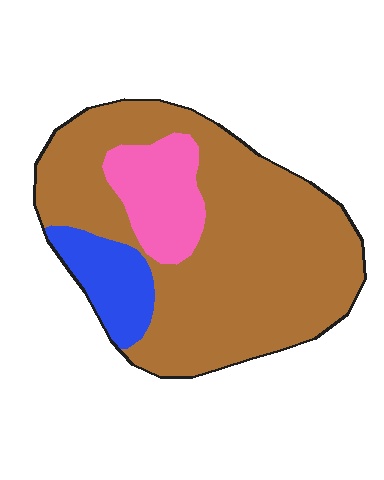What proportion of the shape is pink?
Pink takes up less than a sixth of the shape.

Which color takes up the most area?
Brown, at roughly 75%.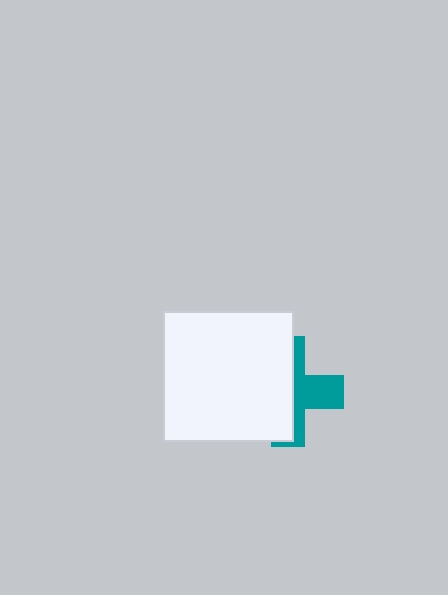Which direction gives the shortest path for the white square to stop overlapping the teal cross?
Moving left gives the shortest separation.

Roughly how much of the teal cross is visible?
A small part of it is visible (roughly 43%).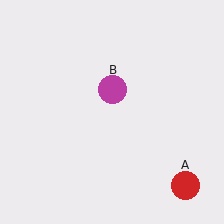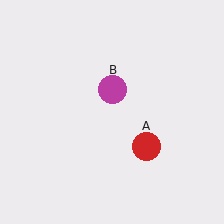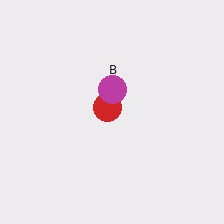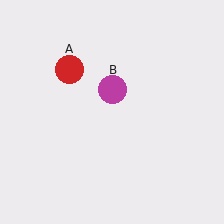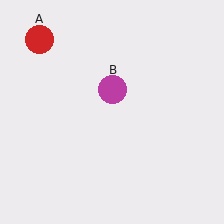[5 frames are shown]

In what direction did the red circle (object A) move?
The red circle (object A) moved up and to the left.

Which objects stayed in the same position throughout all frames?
Magenta circle (object B) remained stationary.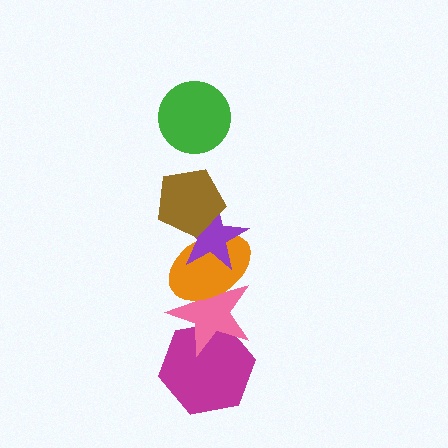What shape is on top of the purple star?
The brown pentagon is on top of the purple star.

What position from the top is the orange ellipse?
The orange ellipse is 4th from the top.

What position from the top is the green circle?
The green circle is 1st from the top.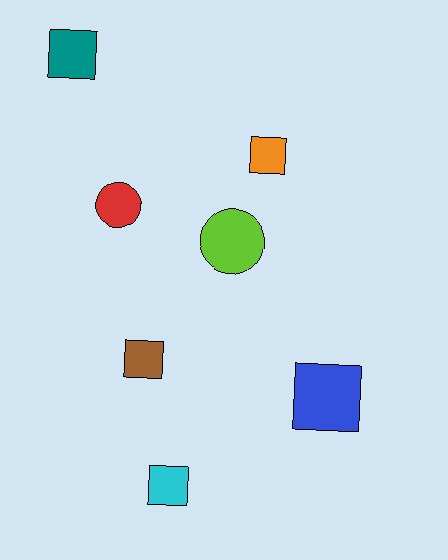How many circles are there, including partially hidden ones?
There are 2 circles.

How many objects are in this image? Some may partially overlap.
There are 7 objects.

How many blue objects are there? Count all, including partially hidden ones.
There is 1 blue object.